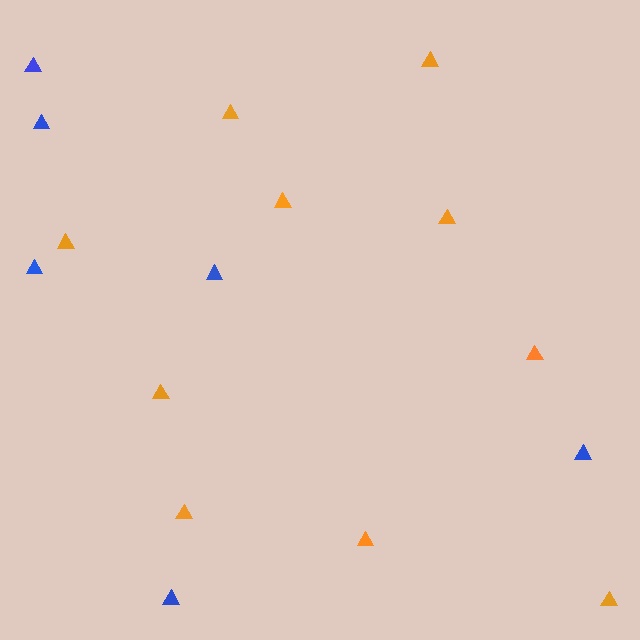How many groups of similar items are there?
There are 2 groups: one group of orange triangles (10) and one group of blue triangles (6).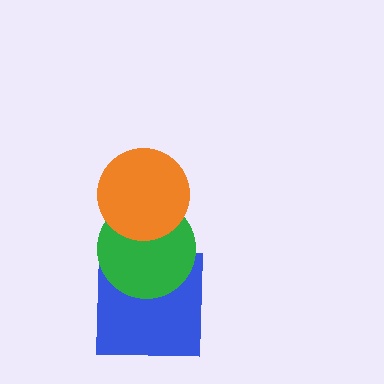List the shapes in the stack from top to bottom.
From top to bottom: the orange circle, the green circle, the blue square.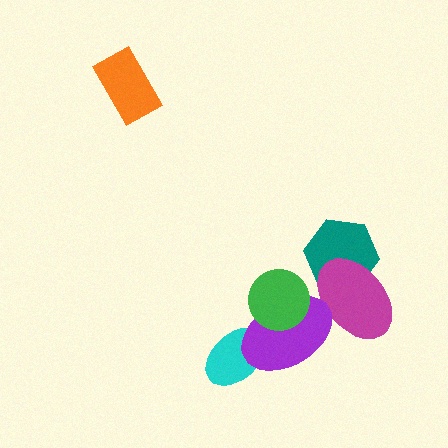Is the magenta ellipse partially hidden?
Yes, it is partially covered by another shape.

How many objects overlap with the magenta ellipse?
2 objects overlap with the magenta ellipse.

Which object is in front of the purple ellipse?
The green circle is in front of the purple ellipse.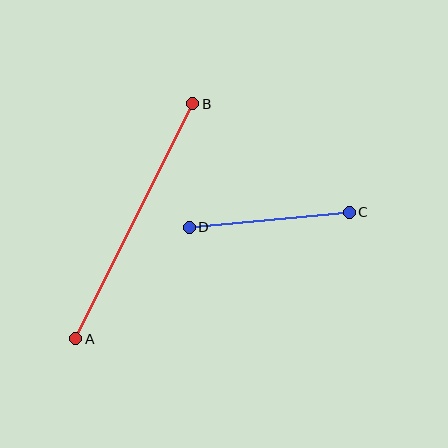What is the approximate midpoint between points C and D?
The midpoint is at approximately (269, 220) pixels.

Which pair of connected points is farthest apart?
Points A and B are farthest apart.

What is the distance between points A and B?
The distance is approximately 263 pixels.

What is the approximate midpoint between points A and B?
The midpoint is at approximately (134, 221) pixels.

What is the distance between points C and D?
The distance is approximately 161 pixels.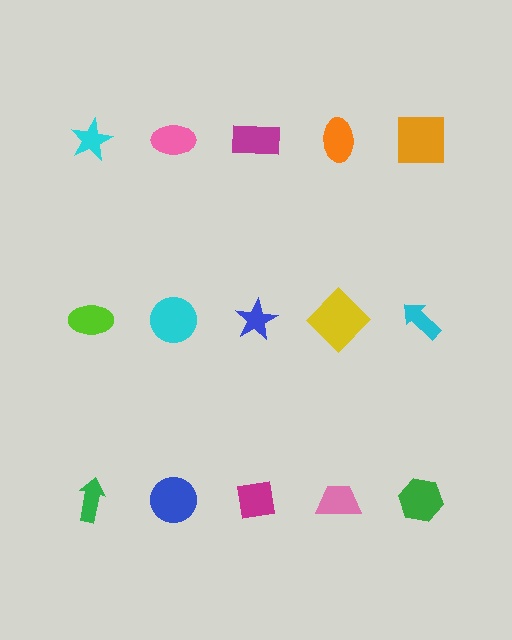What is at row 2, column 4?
A yellow diamond.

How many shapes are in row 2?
5 shapes.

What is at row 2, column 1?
A lime ellipse.